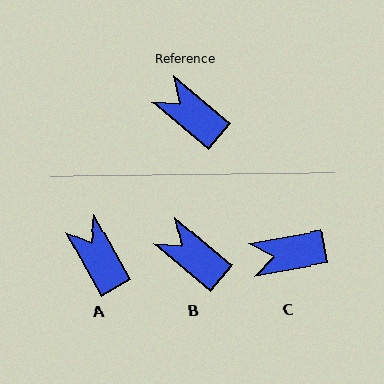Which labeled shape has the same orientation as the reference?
B.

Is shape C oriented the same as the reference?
No, it is off by about 50 degrees.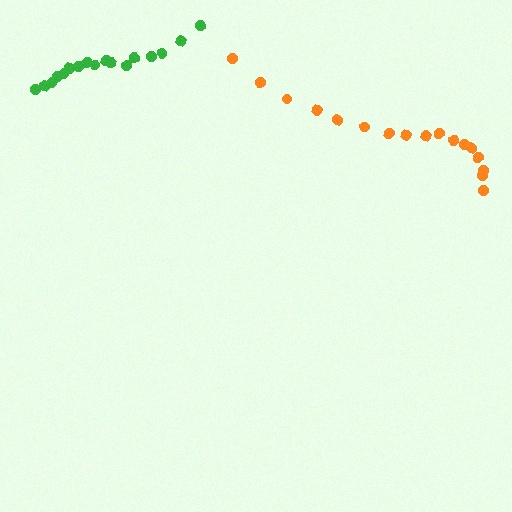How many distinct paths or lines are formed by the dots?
There are 2 distinct paths.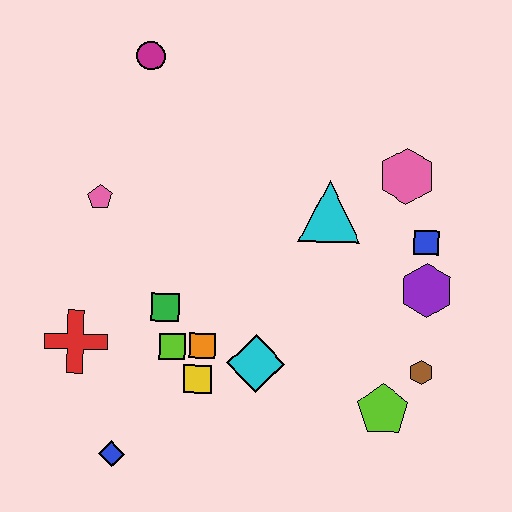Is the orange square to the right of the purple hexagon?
No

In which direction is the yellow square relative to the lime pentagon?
The yellow square is to the left of the lime pentagon.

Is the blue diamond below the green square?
Yes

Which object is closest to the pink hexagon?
The blue square is closest to the pink hexagon.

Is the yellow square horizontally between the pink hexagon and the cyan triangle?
No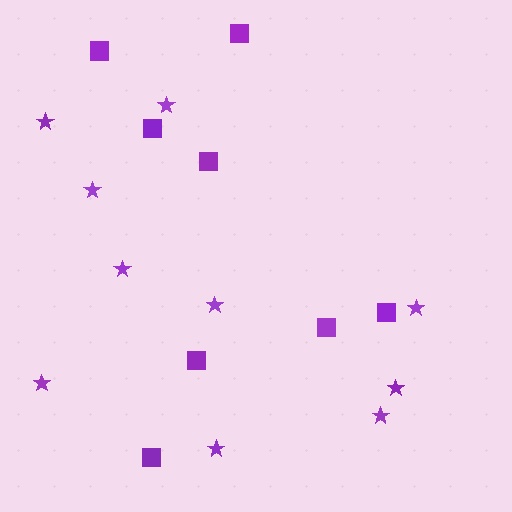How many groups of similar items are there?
There are 2 groups: one group of squares (8) and one group of stars (10).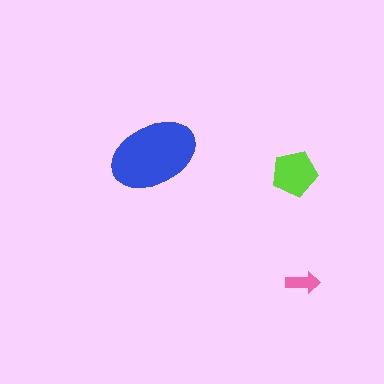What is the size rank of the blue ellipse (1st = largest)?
1st.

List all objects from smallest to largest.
The pink arrow, the lime pentagon, the blue ellipse.